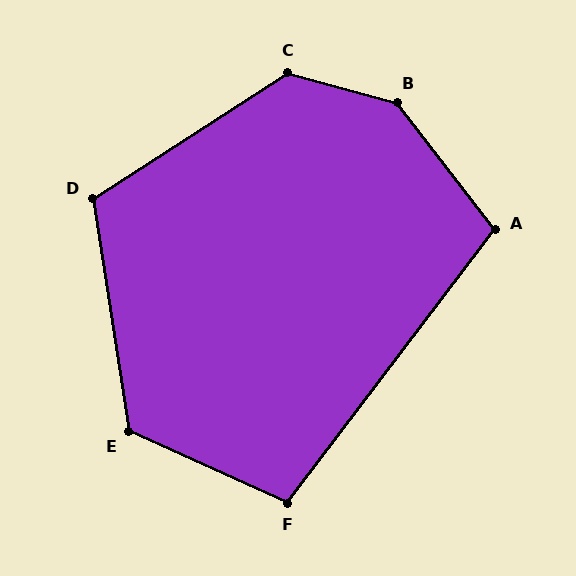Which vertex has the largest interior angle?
B, at approximately 143 degrees.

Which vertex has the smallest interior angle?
F, at approximately 103 degrees.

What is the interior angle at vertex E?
Approximately 123 degrees (obtuse).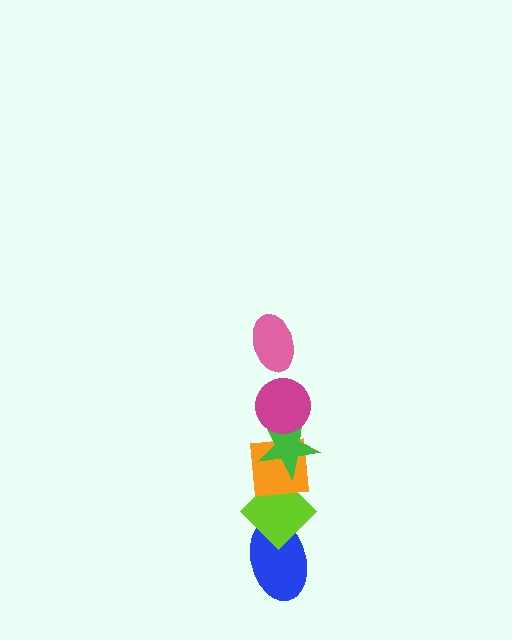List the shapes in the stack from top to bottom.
From top to bottom: the pink ellipse, the magenta circle, the green star, the orange square, the lime diamond, the blue ellipse.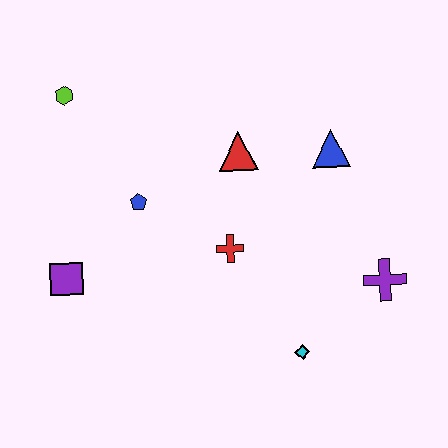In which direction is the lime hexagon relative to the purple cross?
The lime hexagon is to the left of the purple cross.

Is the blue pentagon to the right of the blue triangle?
No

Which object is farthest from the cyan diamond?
The lime hexagon is farthest from the cyan diamond.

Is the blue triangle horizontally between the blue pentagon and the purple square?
No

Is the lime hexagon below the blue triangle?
No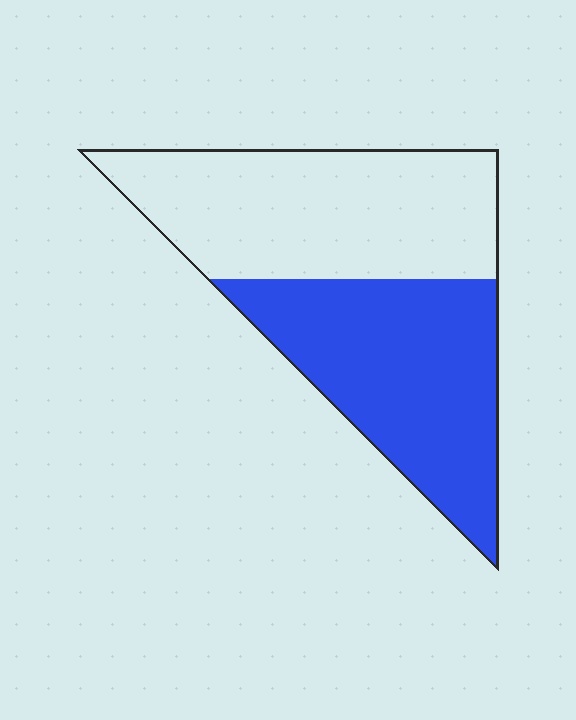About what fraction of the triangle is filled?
About one half (1/2).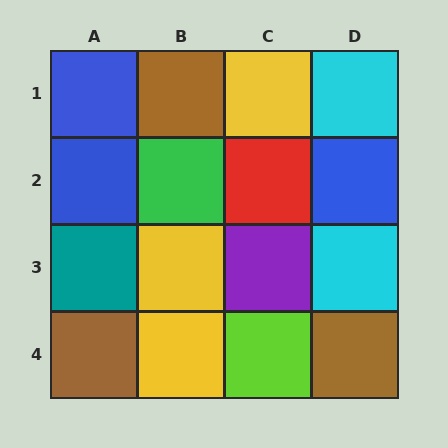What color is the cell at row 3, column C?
Purple.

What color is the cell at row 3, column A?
Teal.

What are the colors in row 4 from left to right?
Brown, yellow, lime, brown.